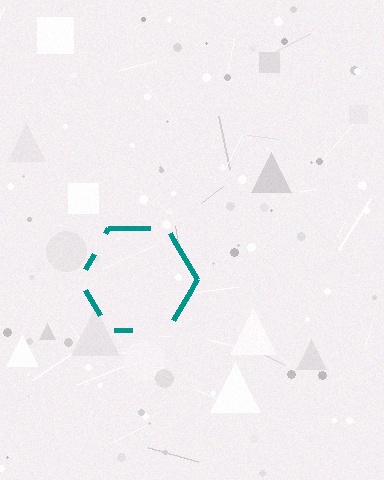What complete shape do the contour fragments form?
The contour fragments form a hexagon.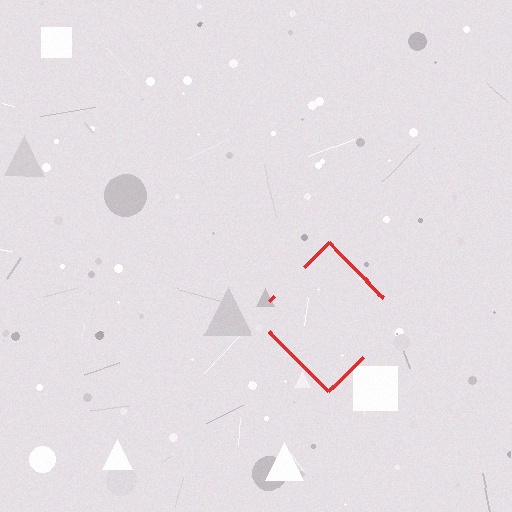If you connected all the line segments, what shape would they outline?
They would outline a diamond.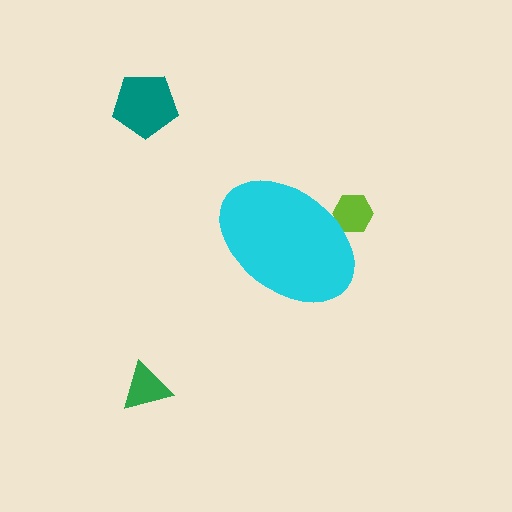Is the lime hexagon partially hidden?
Yes, the lime hexagon is partially hidden behind the cyan ellipse.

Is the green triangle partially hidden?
No, the green triangle is fully visible.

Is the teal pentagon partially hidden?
No, the teal pentagon is fully visible.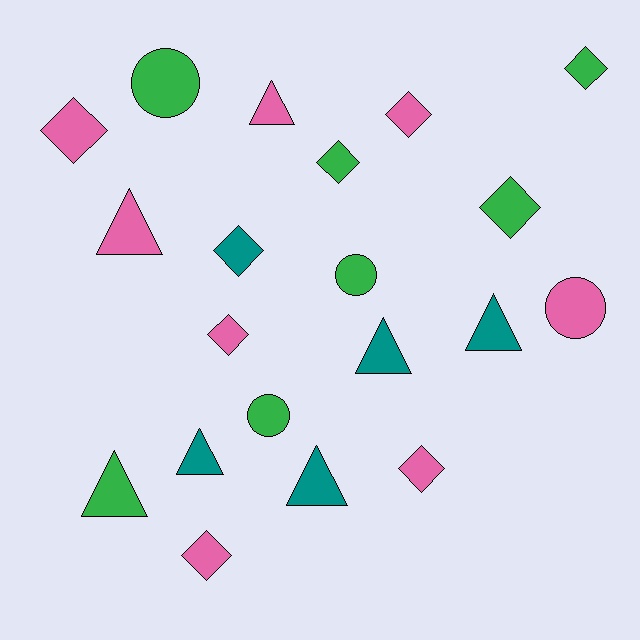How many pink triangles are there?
There are 2 pink triangles.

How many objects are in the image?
There are 20 objects.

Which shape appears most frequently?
Diamond, with 9 objects.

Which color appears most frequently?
Pink, with 8 objects.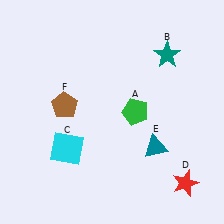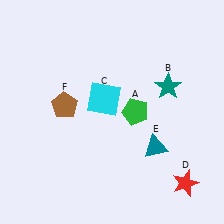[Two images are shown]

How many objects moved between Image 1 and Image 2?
2 objects moved between the two images.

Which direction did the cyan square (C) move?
The cyan square (C) moved up.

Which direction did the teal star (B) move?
The teal star (B) moved down.